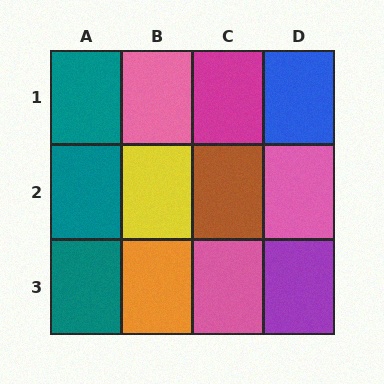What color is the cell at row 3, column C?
Pink.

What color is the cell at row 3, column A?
Teal.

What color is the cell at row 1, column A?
Teal.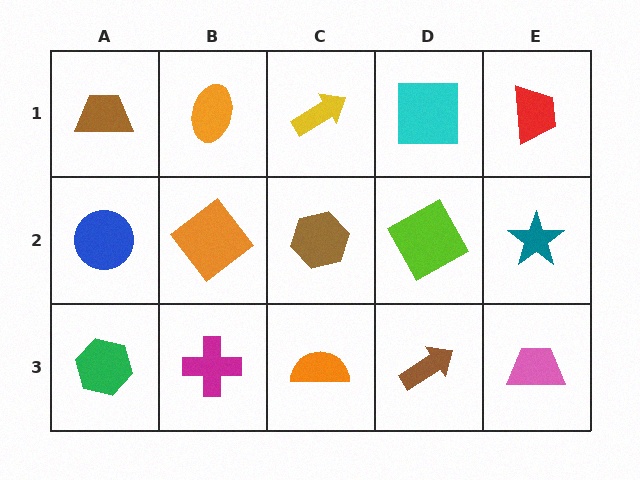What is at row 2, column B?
An orange diamond.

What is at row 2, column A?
A blue circle.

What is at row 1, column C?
A yellow arrow.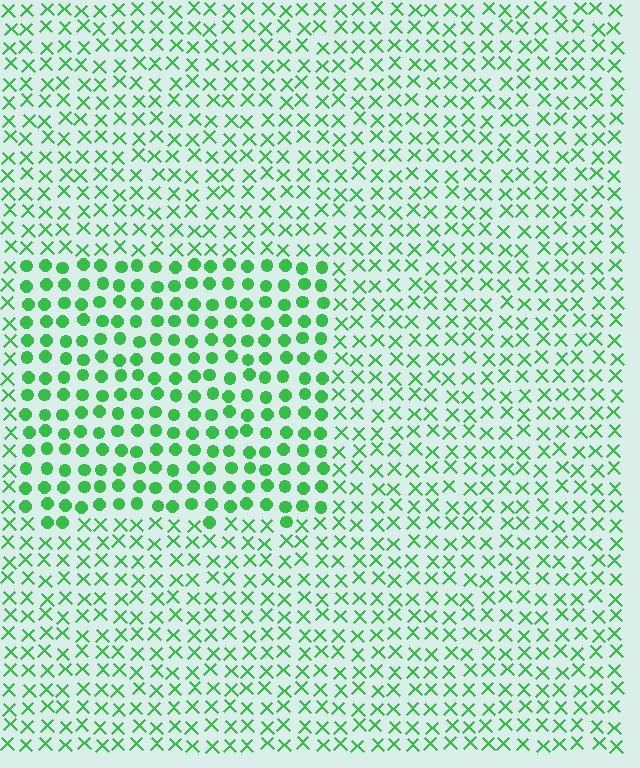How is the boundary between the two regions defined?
The boundary is defined by a change in element shape: circles inside vs. X marks outside. All elements share the same color and spacing.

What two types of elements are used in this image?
The image uses circles inside the rectangle region and X marks outside it.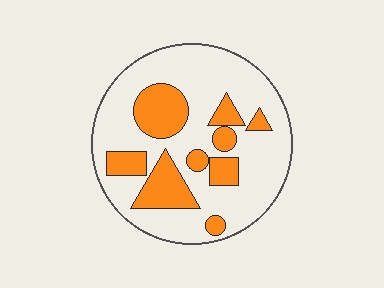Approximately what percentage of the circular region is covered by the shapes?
Approximately 30%.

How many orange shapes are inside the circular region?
9.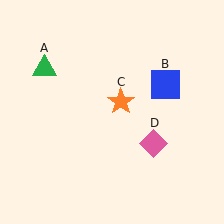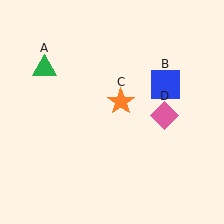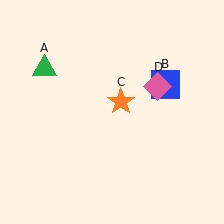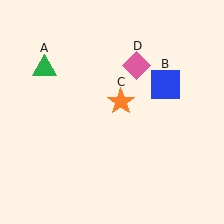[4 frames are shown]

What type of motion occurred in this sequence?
The pink diamond (object D) rotated counterclockwise around the center of the scene.